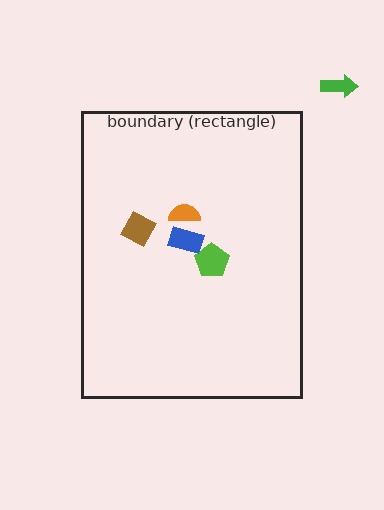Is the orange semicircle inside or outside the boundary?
Inside.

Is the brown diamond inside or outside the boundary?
Inside.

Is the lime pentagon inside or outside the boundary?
Inside.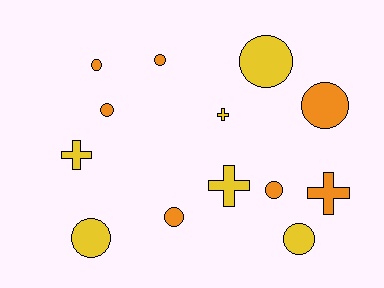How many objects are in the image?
There are 13 objects.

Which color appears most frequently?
Orange, with 7 objects.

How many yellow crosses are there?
There are 3 yellow crosses.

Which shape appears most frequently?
Circle, with 9 objects.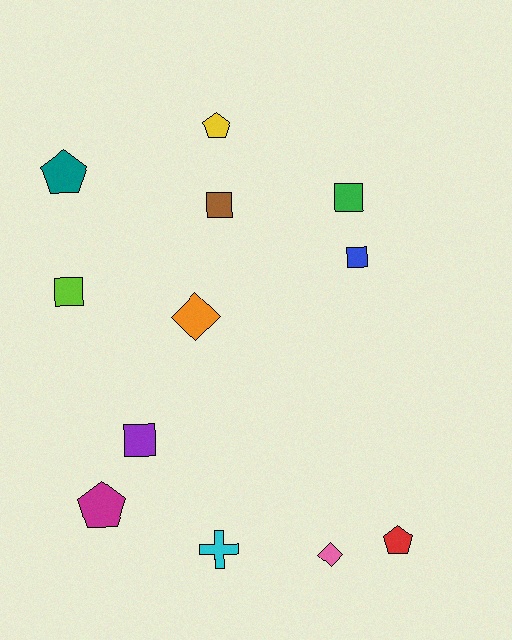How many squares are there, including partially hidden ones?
There are 5 squares.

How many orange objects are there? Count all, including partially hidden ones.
There is 1 orange object.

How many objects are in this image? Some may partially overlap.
There are 12 objects.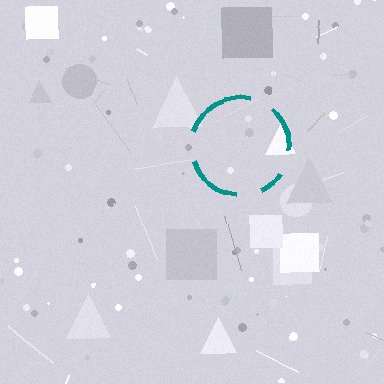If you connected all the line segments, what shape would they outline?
They would outline a circle.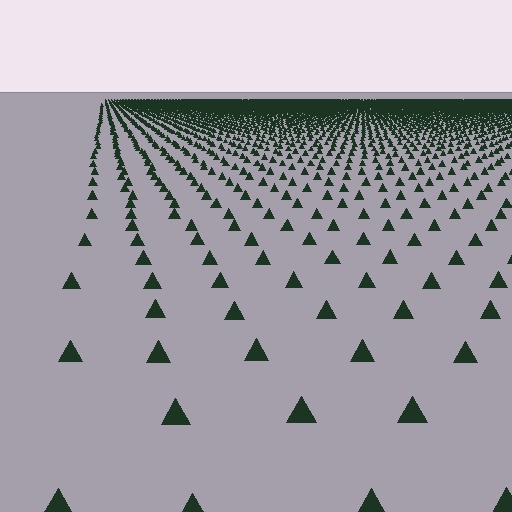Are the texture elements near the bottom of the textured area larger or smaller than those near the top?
Larger. Near the bottom, elements are closer to the viewer and appear at a bigger on-screen size.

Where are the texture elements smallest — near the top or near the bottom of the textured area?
Near the top.